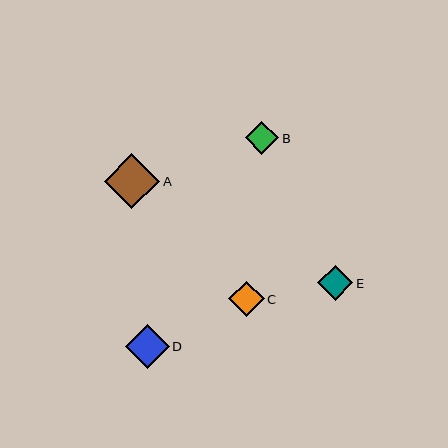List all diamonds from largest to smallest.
From largest to smallest: A, D, E, C, B.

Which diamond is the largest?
Diamond A is the largest with a size of approximately 55 pixels.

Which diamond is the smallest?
Diamond B is the smallest with a size of approximately 33 pixels.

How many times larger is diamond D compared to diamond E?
Diamond D is approximately 1.2 times the size of diamond E.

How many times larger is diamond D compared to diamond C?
Diamond D is approximately 1.2 times the size of diamond C.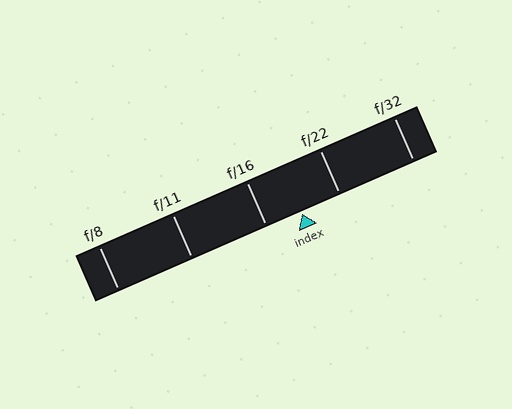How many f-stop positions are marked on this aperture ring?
There are 5 f-stop positions marked.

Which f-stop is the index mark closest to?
The index mark is closest to f/16.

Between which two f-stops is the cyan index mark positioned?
The index mark is between f/16 and f/22.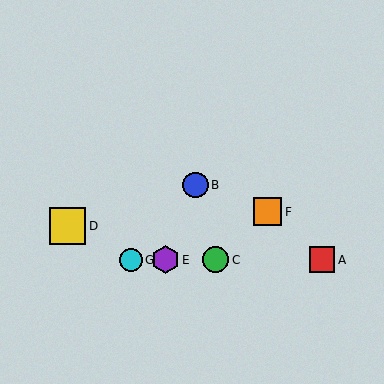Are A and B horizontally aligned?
No, A is at y≈260 and B is at y≈185.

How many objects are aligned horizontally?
4 objects (A, C, E, G) are aligned horizontally.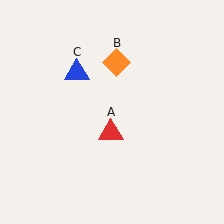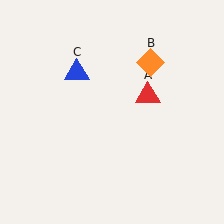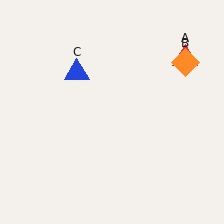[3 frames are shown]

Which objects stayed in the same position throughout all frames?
Blue triangle (object C) remained stationary.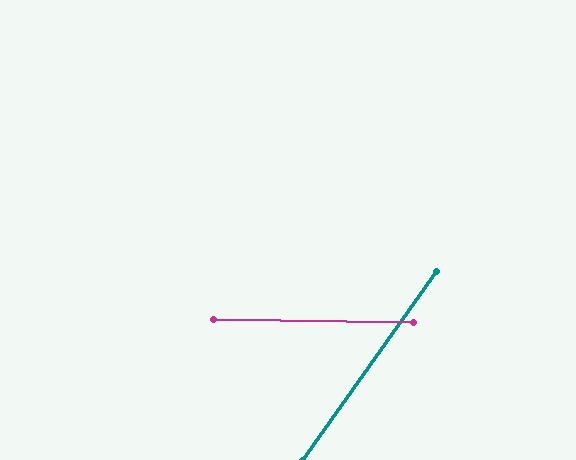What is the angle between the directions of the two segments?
Approximately 55 degrees.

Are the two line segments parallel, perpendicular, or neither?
Neither parallel nor perpendicular — they differ by about 55°.